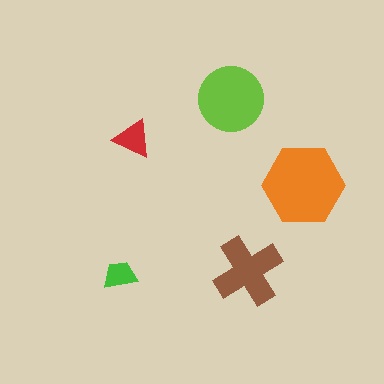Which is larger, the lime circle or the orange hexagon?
The orange hexagon.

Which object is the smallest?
The green trapezoid.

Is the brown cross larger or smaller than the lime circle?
Smaller.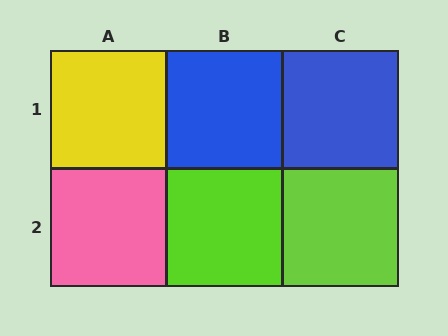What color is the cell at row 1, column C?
Blue.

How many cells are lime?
2 cells are lime.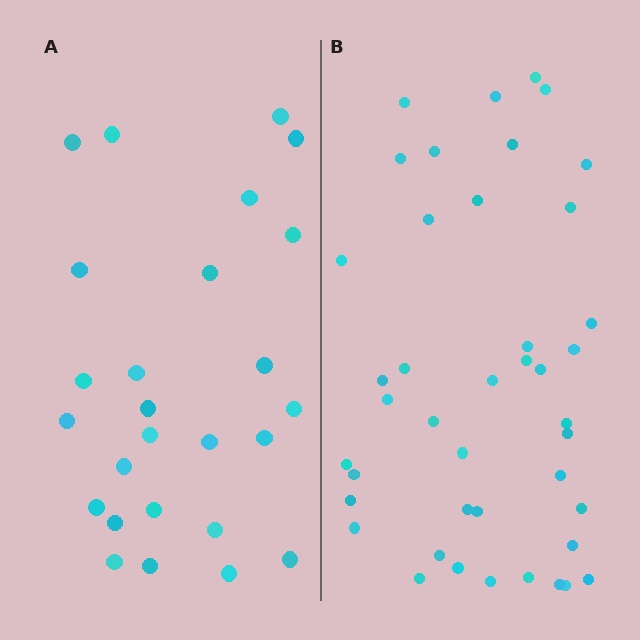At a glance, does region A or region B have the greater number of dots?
Region B (the right region) has more dots.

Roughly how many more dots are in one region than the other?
Region B has approximately 15 more dots than region A.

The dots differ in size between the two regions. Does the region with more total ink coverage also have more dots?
No. Region A has more total ink coverage because its dots are larger, but region B actually contains more individual dots. Total area can be misleading — the number of items is what matters here.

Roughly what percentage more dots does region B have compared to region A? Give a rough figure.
About 60% more.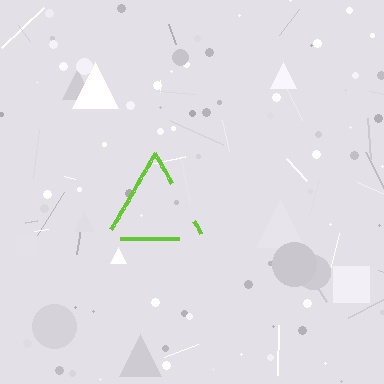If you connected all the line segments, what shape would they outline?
They would outline a triangle.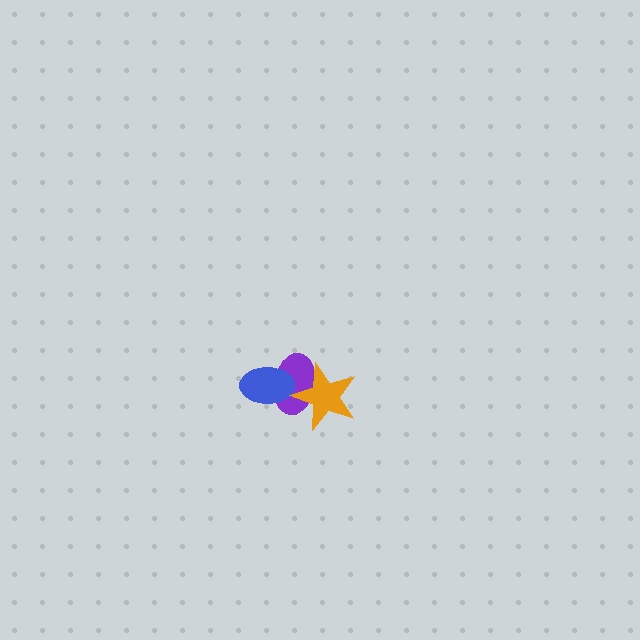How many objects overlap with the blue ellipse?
1 object overlaps with the blue ellipse.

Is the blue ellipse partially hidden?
No, no other shape covers it.